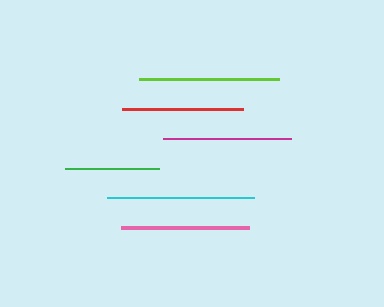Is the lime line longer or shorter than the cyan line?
The cyan line is longer than the lime line.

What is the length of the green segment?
The green segment is approximately 94 pixels long.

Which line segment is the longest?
The cyan line is the longest at approximately 147 pixels.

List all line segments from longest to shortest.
From longest to shortest: cyan, lime, pink, magenta, red, green.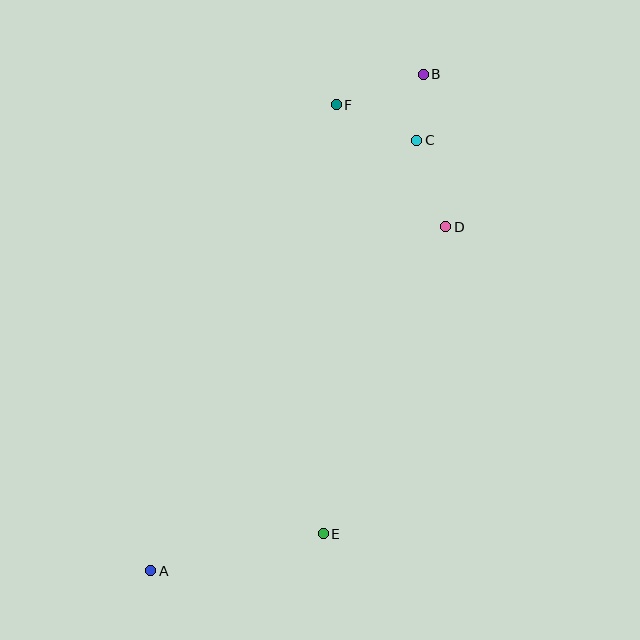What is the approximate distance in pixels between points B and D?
The distance between B and D is approximately 154 pixels.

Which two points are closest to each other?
Points B and C are closest to each other.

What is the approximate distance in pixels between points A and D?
The distance between A and D is approximately 453 pixels.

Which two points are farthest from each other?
Points A and B are farthest from each other.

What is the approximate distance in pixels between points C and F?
The distance between C and F is approximately 88 pixels.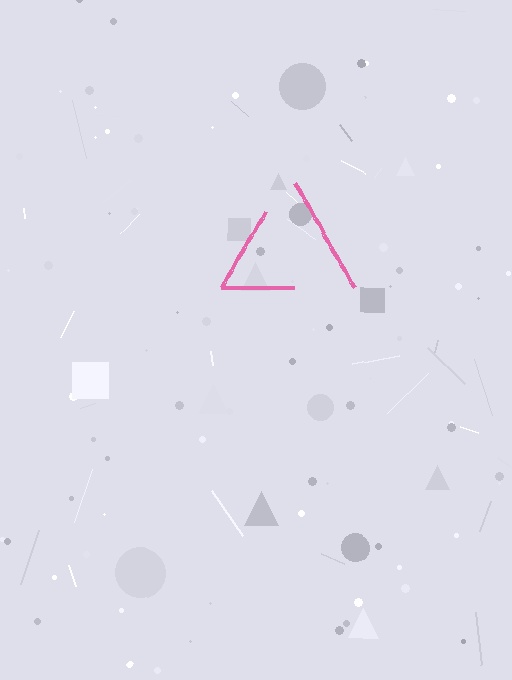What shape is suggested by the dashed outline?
The dashed outline suggests a triangle.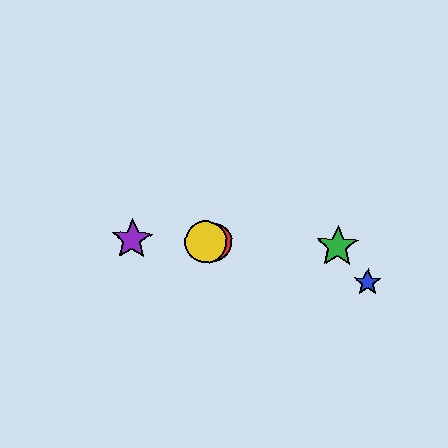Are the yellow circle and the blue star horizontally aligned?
No, the yellow circle is at y≈242 and the blue star is at y≈283.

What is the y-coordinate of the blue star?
The blue star is at y≈283.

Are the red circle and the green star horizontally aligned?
Yes, both are at y≈242.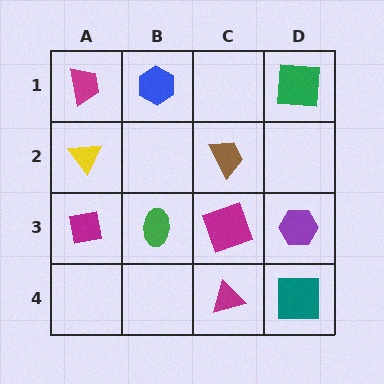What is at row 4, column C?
A magenta triangle.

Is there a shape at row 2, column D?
No, that cell is empty.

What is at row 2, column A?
A yellow triangle.